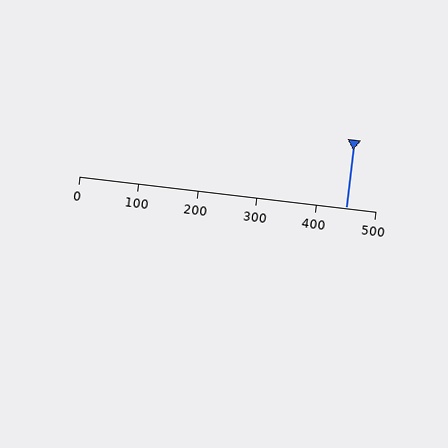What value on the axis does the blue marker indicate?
The marker indicates approximately 450.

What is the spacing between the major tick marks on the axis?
The major ticks are spaced 100 apart.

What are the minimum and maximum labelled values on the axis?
The axis runs from 0 to 500.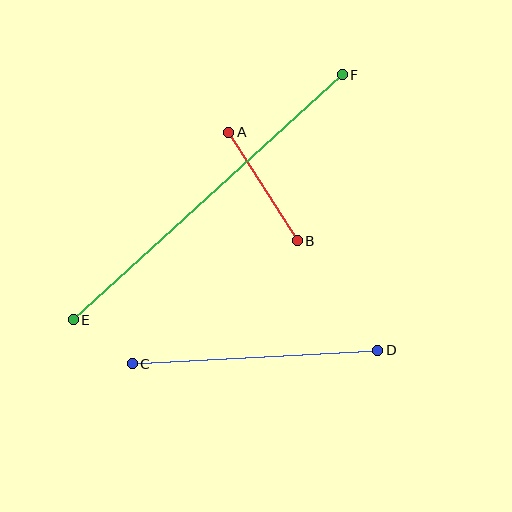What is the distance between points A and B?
The distance is approximately 128 pixels.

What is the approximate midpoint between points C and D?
The midpoint is at approximately (255, 357) pixels.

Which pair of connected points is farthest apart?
Points E and F are farthest apart.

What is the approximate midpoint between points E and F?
The midpoint is at approximately (208, 197) pixels.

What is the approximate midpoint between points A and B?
The midpoint is at approximately (263, 187) pixels.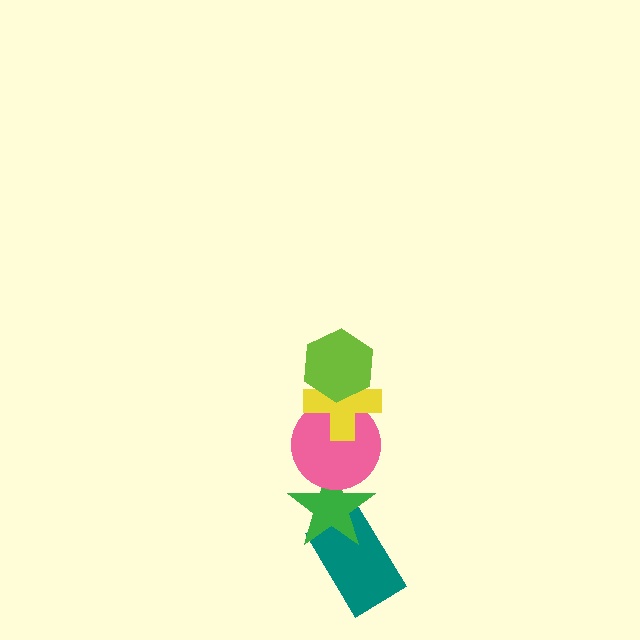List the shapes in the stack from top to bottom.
From top to bottom: the lime hexagon, the yellow cross, the pink circle, the green star, the teal rectangle.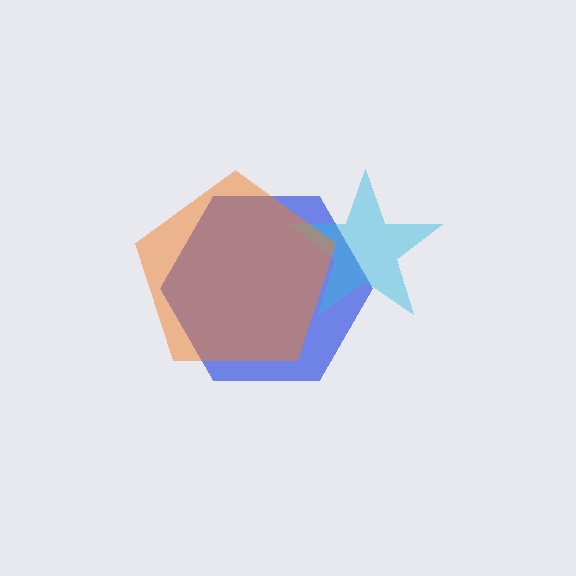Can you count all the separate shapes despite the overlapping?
Yes, there are 3 separate shapes.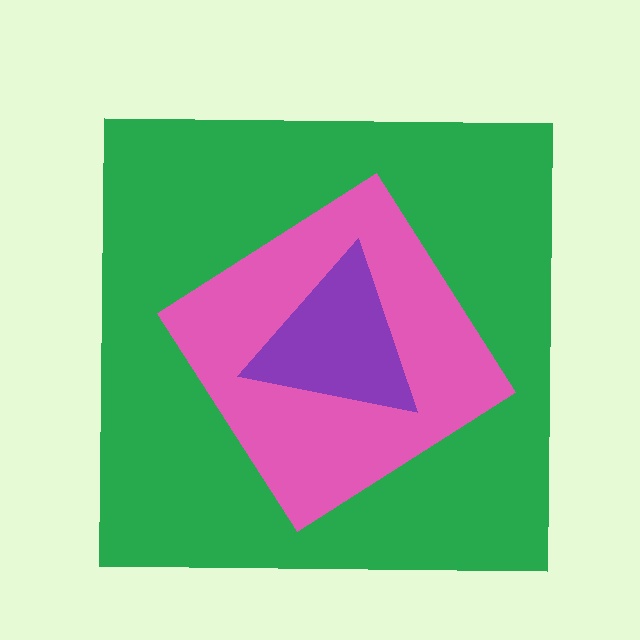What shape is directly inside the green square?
The pink diamond.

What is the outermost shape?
The green square.